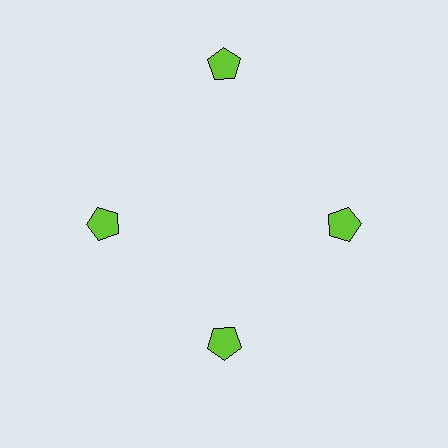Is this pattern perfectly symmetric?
No. The 4 lime pentagons are arranged in a ring, but one element near the 12 o'clock position is pushed outward from the center, breaking the 4-fold rotational symmetry.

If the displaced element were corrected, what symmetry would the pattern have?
It would have 4-fold rotational symmetry — the pattern would map onto itself every 90 degrees.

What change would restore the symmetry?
The symmetry would be restored by moving it inward, back onto the ring so that all 4 pentagons sit at equal angles and equal distance from the center.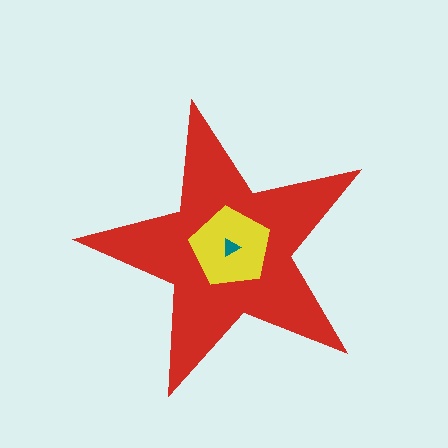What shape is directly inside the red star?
The yellow pentagon.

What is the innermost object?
The teal triangle.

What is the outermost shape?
The red star.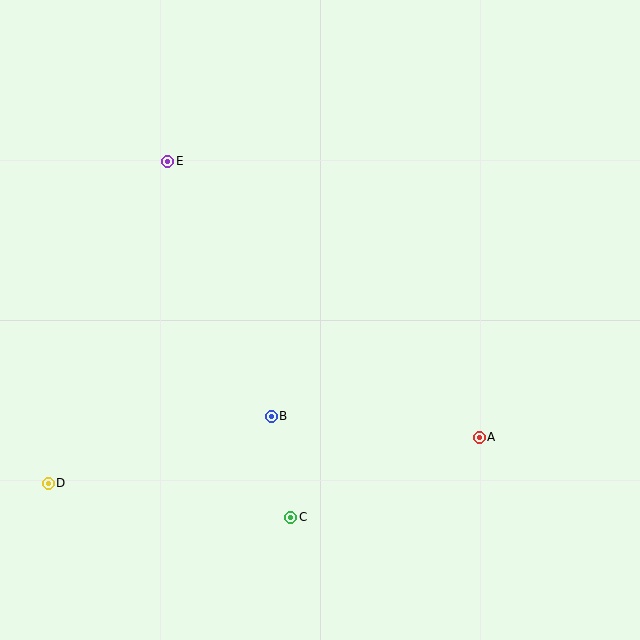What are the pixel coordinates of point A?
Point A is at (479, 437).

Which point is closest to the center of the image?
Point B at (271, 416) is closest to the center.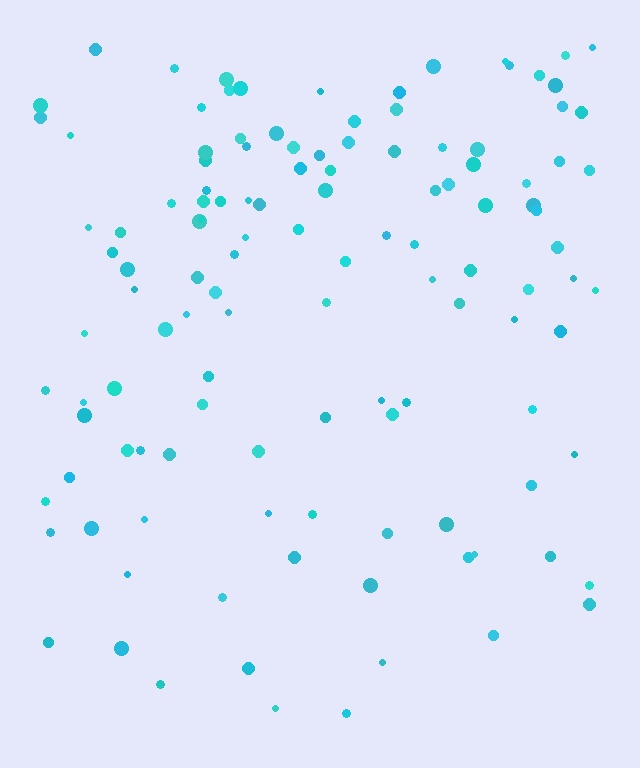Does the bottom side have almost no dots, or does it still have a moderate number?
Still a moderate number, just noticeably fewer than the top.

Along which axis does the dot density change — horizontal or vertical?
Vertical.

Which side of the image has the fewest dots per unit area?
The bottom.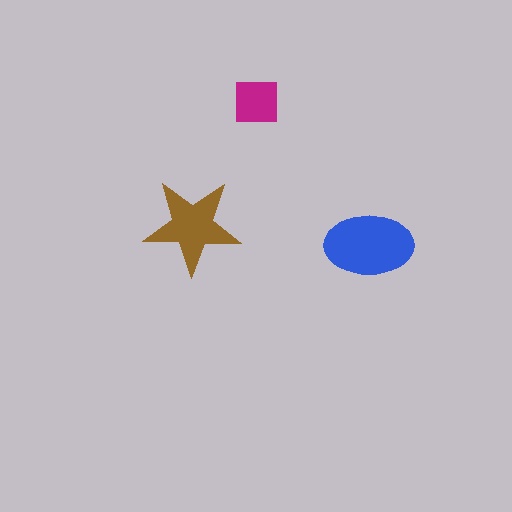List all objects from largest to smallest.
The blue ellipse, the brown star, the magenta square.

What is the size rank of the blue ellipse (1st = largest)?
1st.